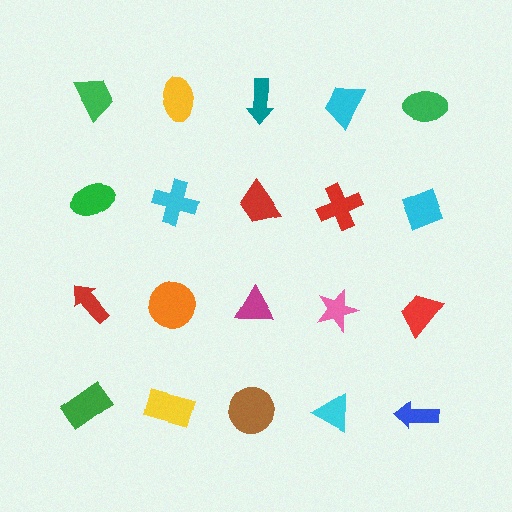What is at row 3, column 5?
A red trapezoid.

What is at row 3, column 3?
A magenta triangle.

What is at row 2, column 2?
A cyan cross.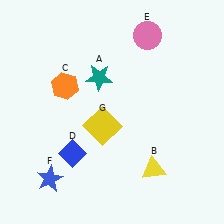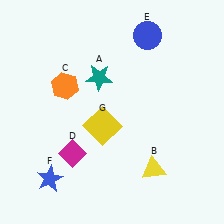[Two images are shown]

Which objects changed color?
D changed from blue to magenta. E changed from pink to blue.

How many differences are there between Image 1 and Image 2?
There are 2 differences between the two images.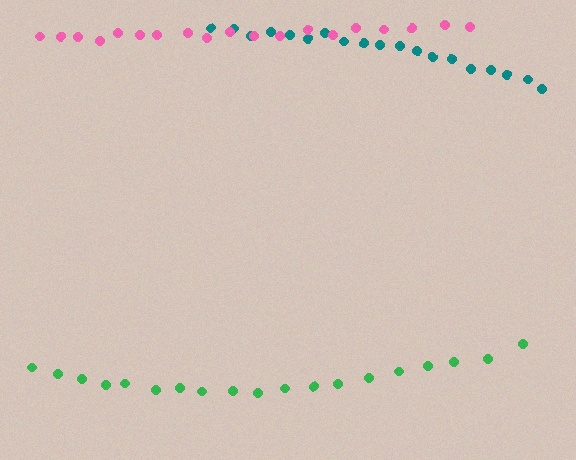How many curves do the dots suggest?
There are 3 distinct paths.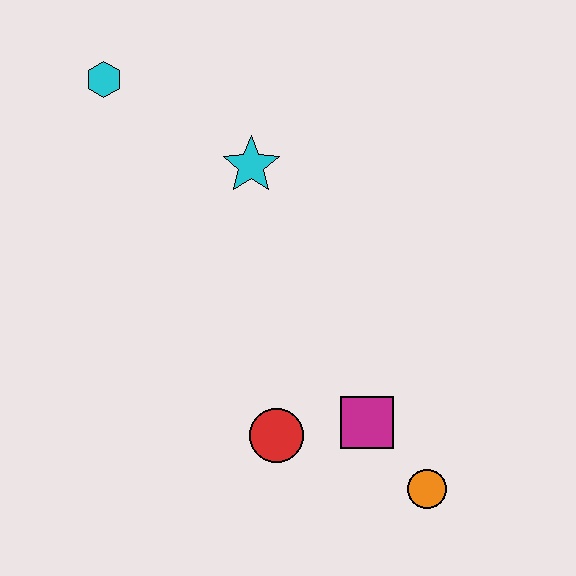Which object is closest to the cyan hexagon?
The cyan star is closest to the cyan hexagon.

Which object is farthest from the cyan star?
The orange circle is farthest from the cyan star.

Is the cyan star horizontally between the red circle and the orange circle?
No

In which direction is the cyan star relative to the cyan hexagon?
The cyan star is to the right of the cyan hexagon.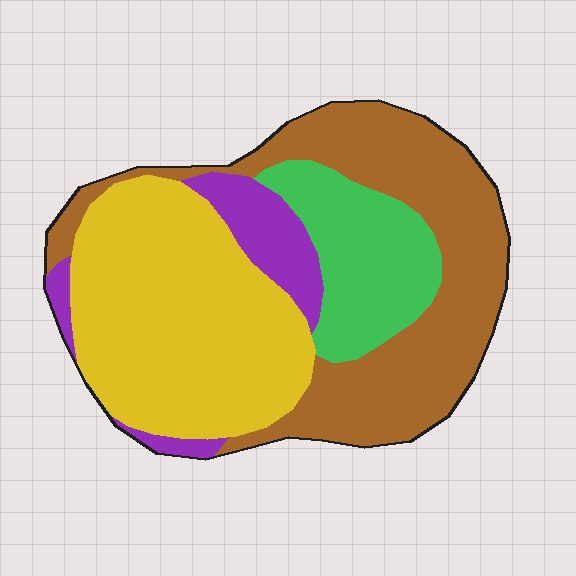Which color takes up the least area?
Purple, at roughly 10%.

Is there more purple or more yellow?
Yellow.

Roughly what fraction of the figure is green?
Green covers 16% of the figure.